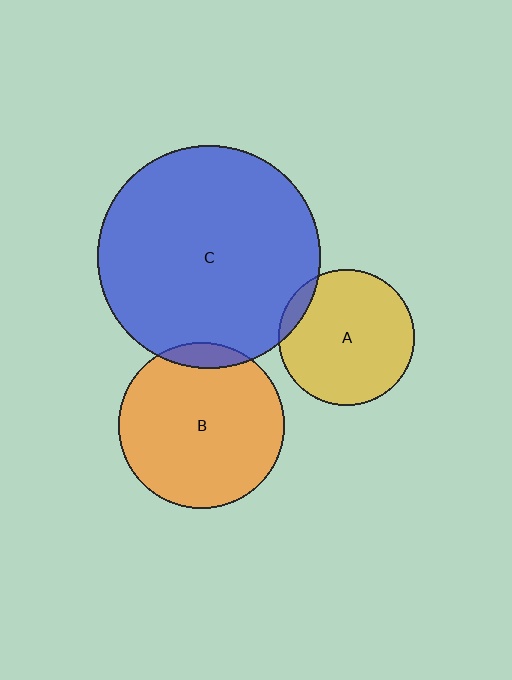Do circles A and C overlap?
Yes.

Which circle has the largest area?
Circle C (blue).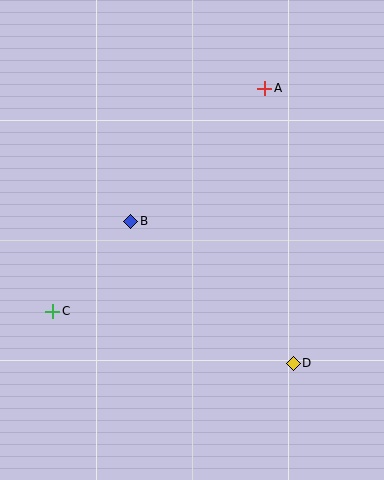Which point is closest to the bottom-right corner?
Point D is closest to the bottom-right corner.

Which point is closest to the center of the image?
Point B at (131, 221) is closest to the center.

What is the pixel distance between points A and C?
The distance between A and C is 308 pixels.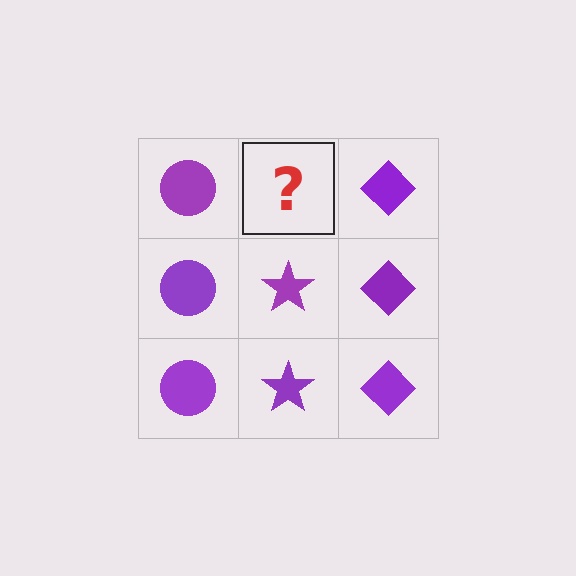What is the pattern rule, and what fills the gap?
The rule is that each column has a consistent shape. The gap should be filled with a purple star.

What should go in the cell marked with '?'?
The missing cell should contain a purple star.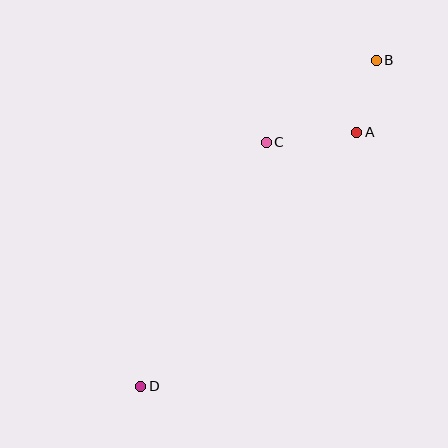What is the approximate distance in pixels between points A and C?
The distance between A and C is approximately 91 pixels.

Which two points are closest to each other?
Points A and B are closest to each other.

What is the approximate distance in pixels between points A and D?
The distance between A and D is approximately 334 pixels.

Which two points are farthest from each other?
Points B and D are farthest from each other.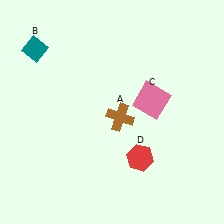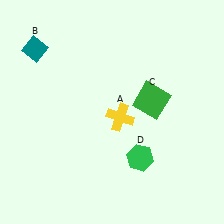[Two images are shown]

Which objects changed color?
A changed from brown to yellow. C changed from pink to green. D changed from red to green.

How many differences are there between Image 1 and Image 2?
There are 3 differences between the two images.